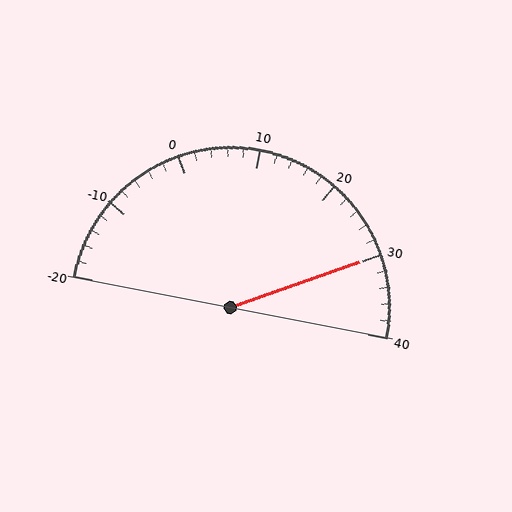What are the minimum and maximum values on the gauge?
The gauge ranges from -20 to 40.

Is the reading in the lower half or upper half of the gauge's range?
The reading is in the upper half of the range (-20 to 40).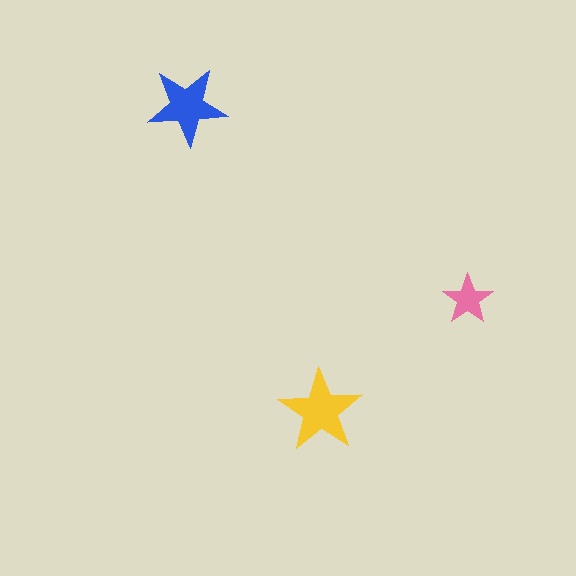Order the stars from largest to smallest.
the yellow one, the blue one, the pink one.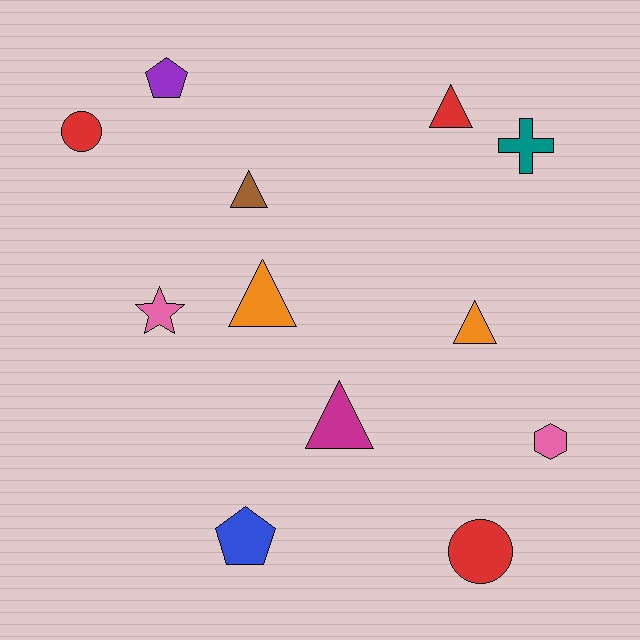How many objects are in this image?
There are 12 objects.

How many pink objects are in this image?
There are 2 pink objects.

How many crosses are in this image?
There is 1 cross.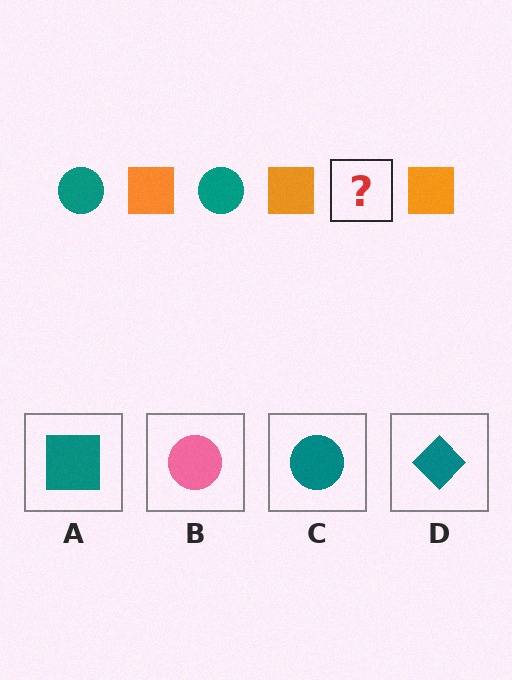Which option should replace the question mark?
Option C.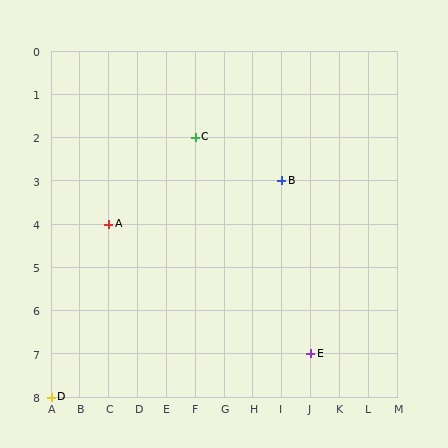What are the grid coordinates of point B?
Point B is at grid coordinates (I, 3).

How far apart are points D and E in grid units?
Points D and E are 9 columns and 1 row apart (about 9.1 grid units diagonally).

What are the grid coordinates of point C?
Point C is at grid coordinates (F, 2).